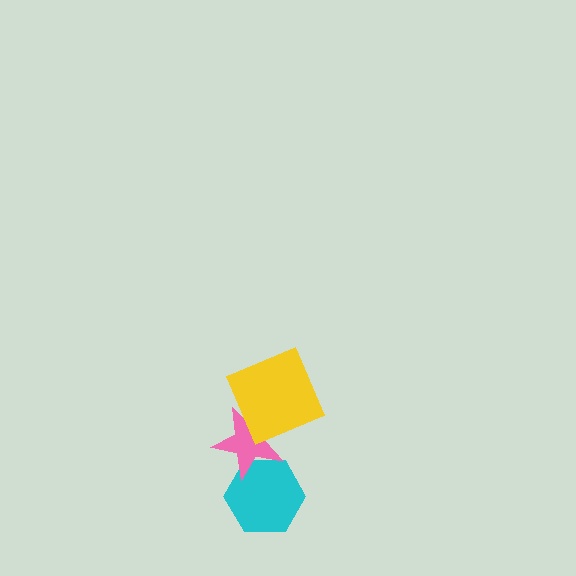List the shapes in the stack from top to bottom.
From top to bottom: the yellow square, the pink star, the cyan hexagon.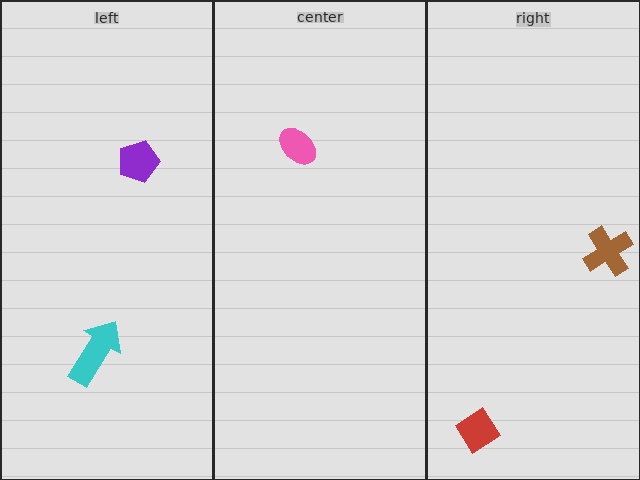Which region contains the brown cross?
The right region.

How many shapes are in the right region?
2.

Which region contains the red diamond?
The right region.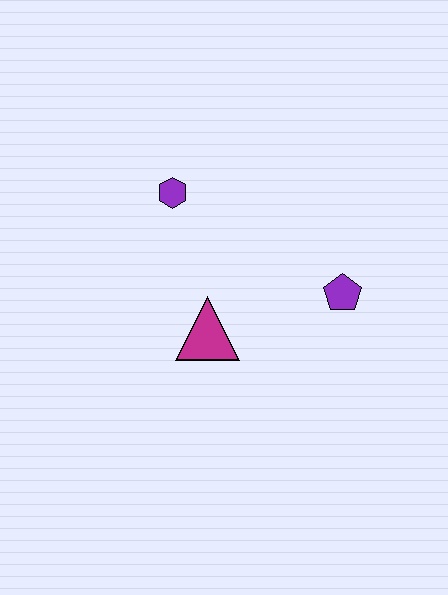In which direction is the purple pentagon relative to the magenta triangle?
The purple pentagon is to the right of the magenta triangle.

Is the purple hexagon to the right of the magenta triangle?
No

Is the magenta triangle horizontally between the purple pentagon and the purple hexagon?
Yes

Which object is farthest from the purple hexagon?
The purple pentagon is farthest from the purple hexagon.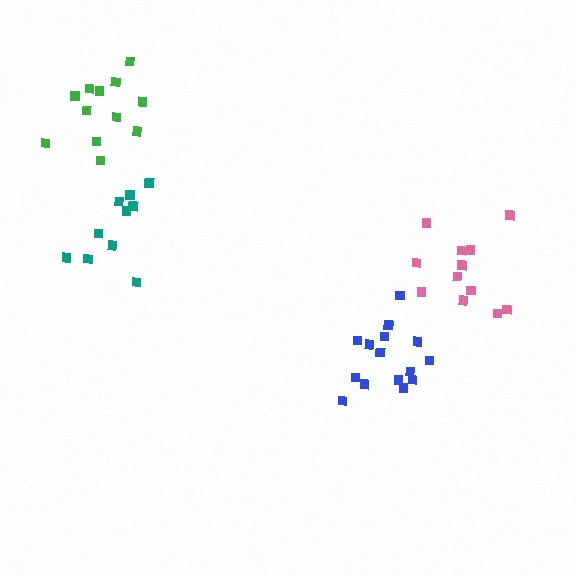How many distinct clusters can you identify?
There are 4 distinct clusters.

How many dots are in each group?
Group 1: 12 dots, Group 2: 12 dots, Group 3: 11 dots, Group 4: 15 dots (50 total).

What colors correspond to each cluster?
The clusters are colored: green, pink, teal, blue.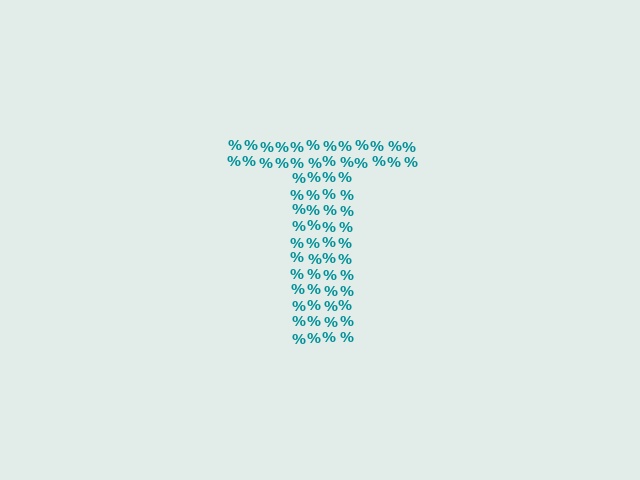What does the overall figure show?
The overall figure shows the letter T.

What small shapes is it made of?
It is made of small percent signs.